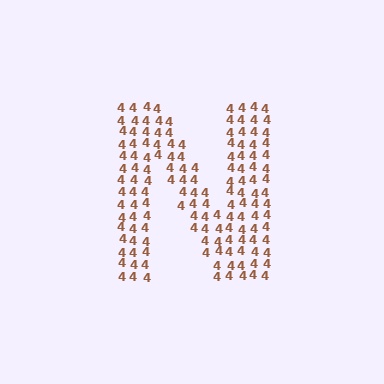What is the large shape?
The large shape is the letter N.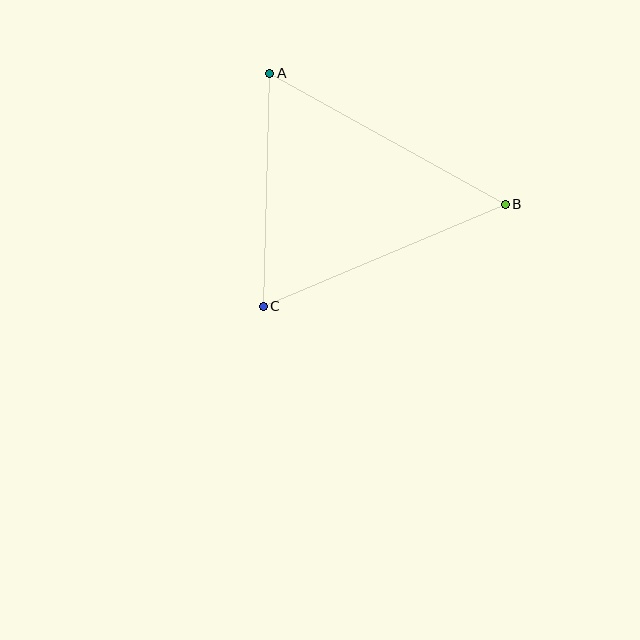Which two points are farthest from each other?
Points A and B are farthest from each other.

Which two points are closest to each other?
Points A and C are closest to each other.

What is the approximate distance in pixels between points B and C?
The distance between B and C is approximately 263 pixels.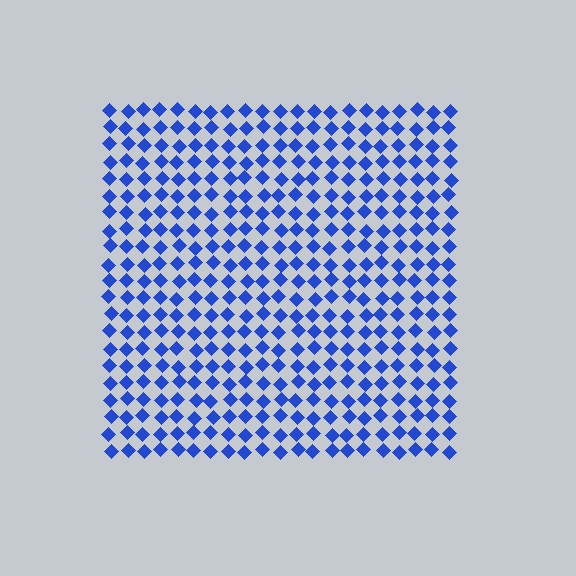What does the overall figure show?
The overall figure shows a square.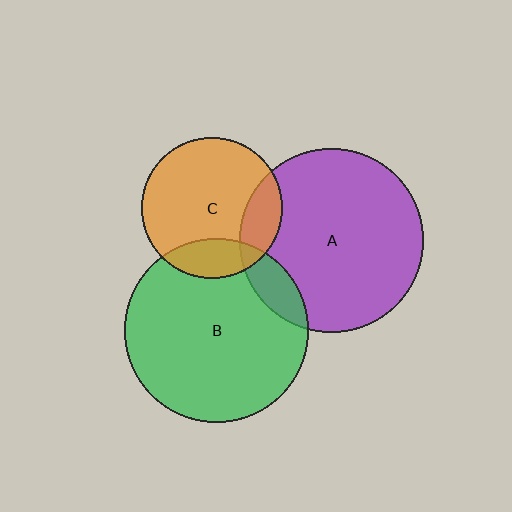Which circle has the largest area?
Circle A (purple).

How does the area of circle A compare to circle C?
Approximately 1.7 times.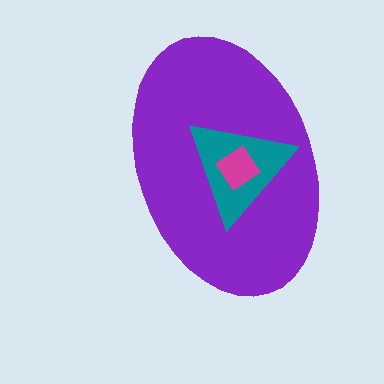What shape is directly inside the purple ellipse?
The teal triangle.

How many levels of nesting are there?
3.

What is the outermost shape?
The purple ellipse.